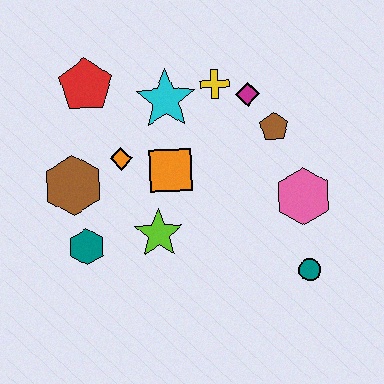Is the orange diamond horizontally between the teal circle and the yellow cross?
No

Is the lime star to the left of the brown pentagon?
Yes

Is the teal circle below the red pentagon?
Yes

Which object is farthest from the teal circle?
The red pentagon is farthest from the teal circle.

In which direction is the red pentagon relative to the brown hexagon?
The red pentagon is above the brown hexagon.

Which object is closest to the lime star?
The orange square is closest to the lime star.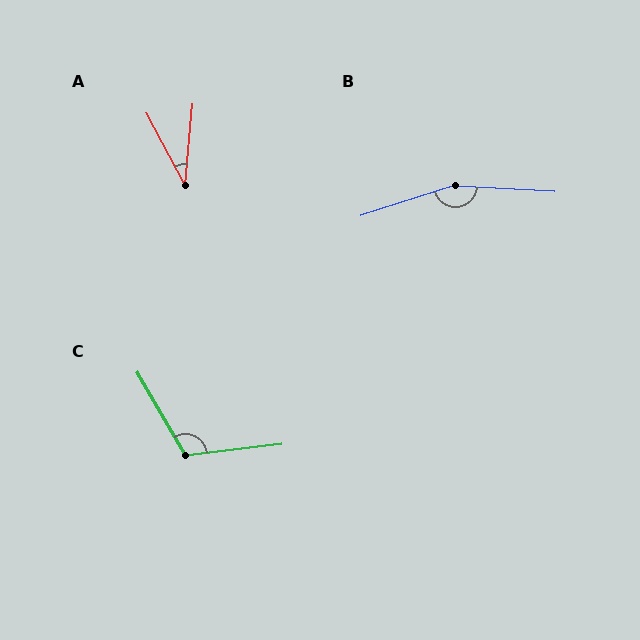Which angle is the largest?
B, at approximately 159 degrees.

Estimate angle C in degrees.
Approximately 113 degrees.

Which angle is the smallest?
A, at approximately 33 degrees.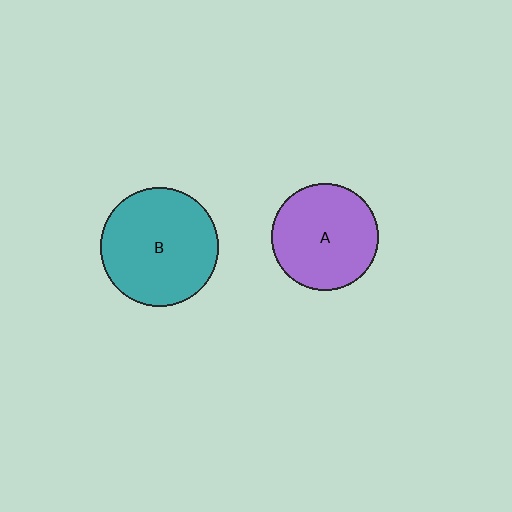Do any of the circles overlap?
No, none of the circles overlap.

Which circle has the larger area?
Circle B (teal).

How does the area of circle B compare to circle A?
Approximately 1.2 times.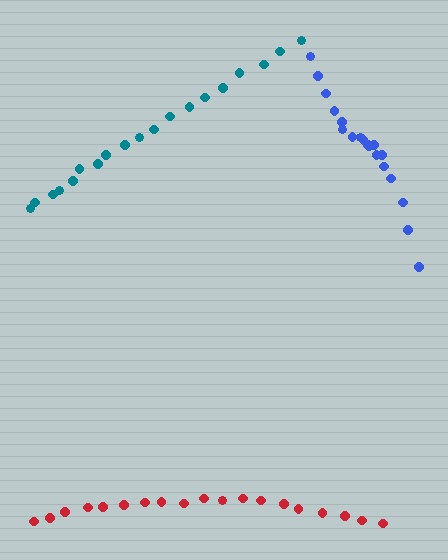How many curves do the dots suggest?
There are 3 distinct paths.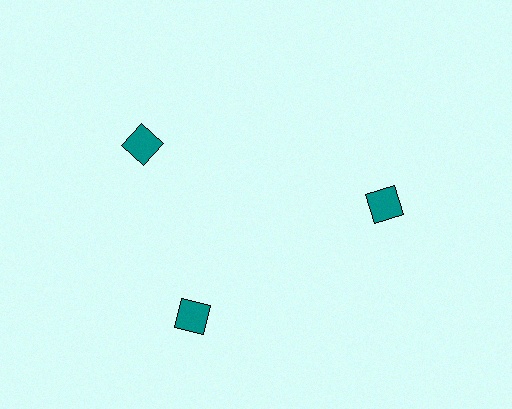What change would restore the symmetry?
The symmetry would be restored by rotating it back into even spacing with its neighbors so that all 3 squares sit at equal angles and equal distance from the center.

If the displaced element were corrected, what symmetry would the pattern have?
It would have 3-fold rotational symmetry — the pattern would map onto itself every 120 degrees.